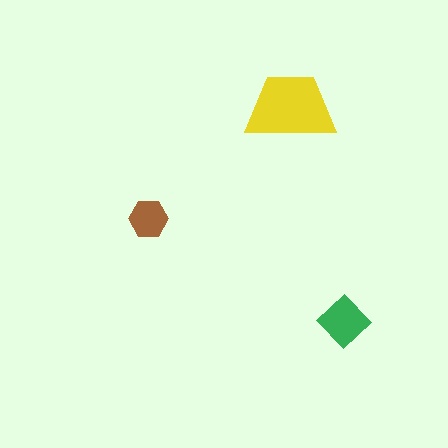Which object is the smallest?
The brown hexagon.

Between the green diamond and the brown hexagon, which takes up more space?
The green diamond.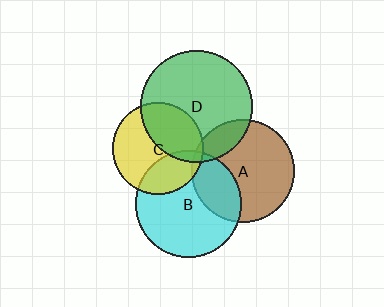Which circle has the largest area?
Circle D (green).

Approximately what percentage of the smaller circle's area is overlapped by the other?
Approximately 40%.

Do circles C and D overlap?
Yes.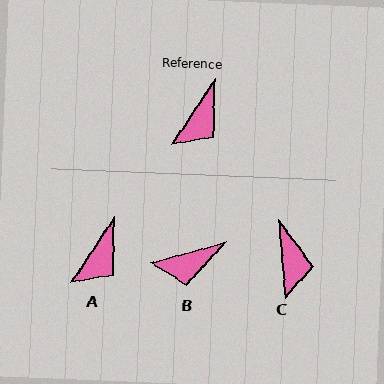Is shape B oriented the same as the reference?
No, it is off by about 41 degrees.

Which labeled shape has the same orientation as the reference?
A.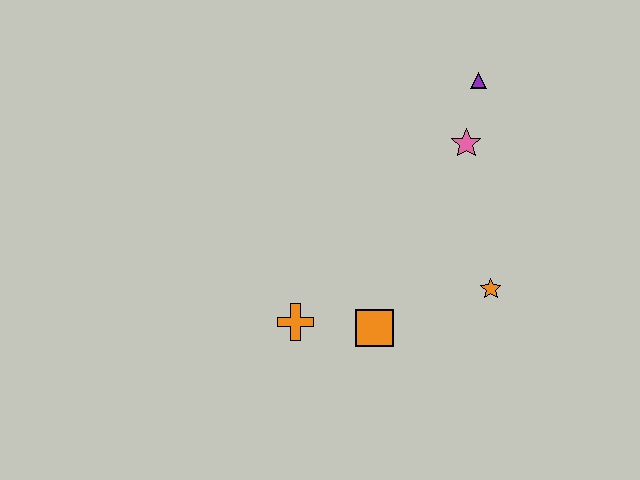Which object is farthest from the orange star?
The purple triangle is farthest from the orange star.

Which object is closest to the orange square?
The orange cross is closest to the orange square.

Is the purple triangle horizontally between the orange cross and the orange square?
No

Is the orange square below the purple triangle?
Yes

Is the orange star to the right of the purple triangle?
Yes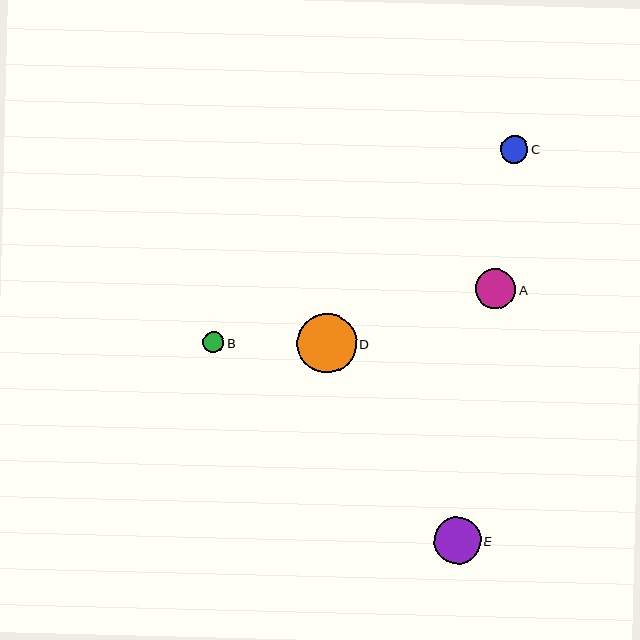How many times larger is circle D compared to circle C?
Circle D is approximately 2.2 times the size of circle C.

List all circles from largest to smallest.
From largest to smallest: D, E, A, C, B.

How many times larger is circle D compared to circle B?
Circle D is approximately 2.7 times the size of circle B.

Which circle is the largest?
Circle D is the largest with a size of approximately 59 pixels.